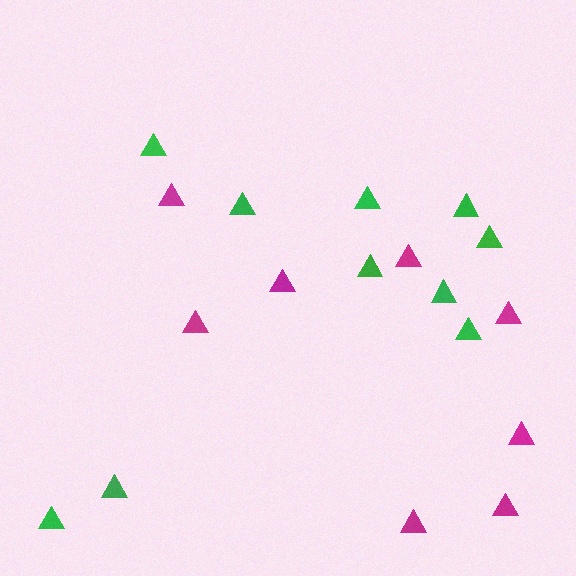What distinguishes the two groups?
There are 2 groups: one group of green triangles (10) and one group of magenta triangles (8).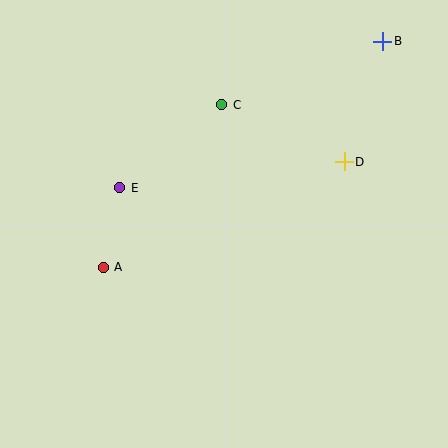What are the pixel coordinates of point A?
Point A is at (103, 267).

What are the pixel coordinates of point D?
Point D is at (344, 162).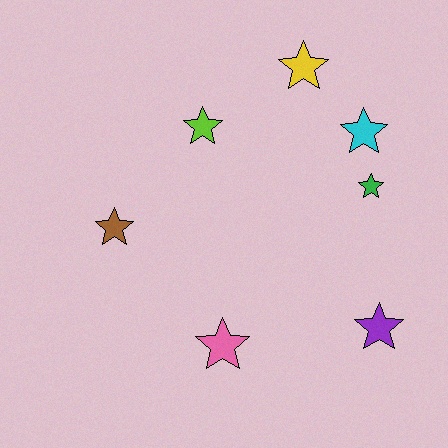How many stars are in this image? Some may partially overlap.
There are 7 stars.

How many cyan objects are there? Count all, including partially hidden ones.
There is 1 cyan object.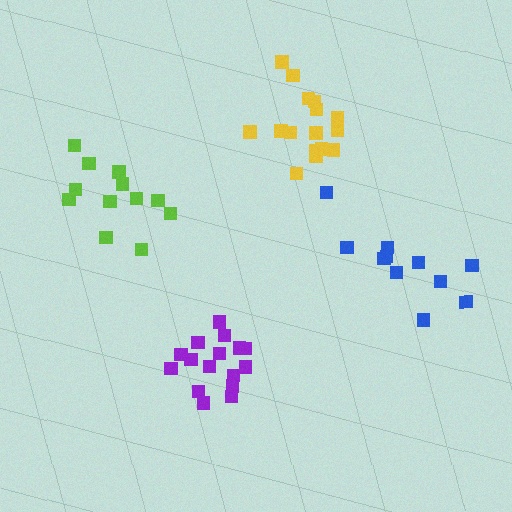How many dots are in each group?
Group 1: 16 dots, Group 2: 12 dots, Group 3: 16 dots, Group 4: 11 dots (55 total).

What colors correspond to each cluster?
The clusters are colored: purple, lime, yellow, blue.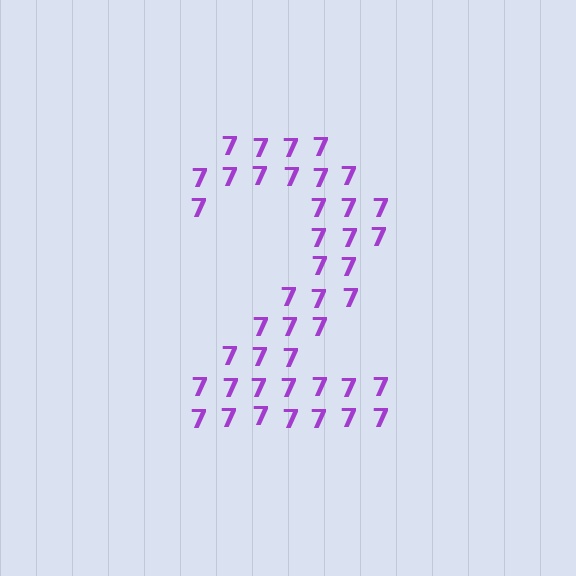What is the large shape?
The large shape is the digit 2.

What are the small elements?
The small elements are digit 7's.